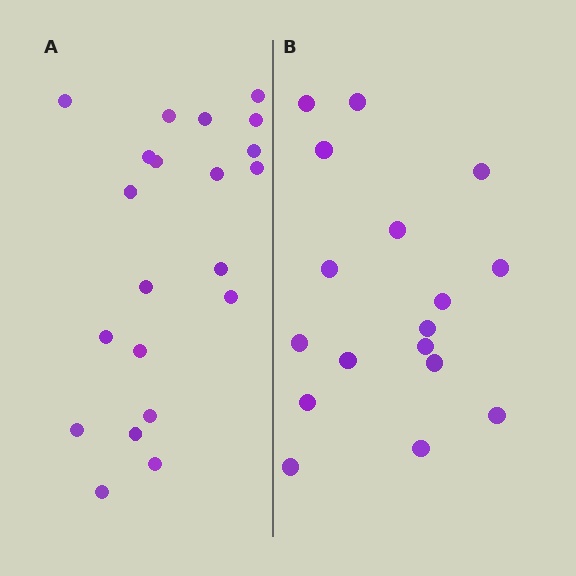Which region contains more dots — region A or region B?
Region A (the left region) has more dots.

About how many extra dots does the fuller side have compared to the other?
Region A has about 4 more dots than region B.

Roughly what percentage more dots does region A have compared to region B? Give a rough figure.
About 25% more.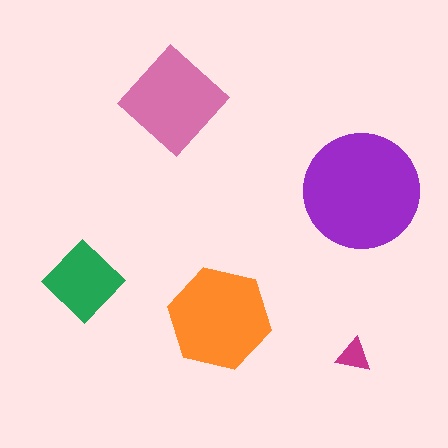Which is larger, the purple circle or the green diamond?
The purple circle.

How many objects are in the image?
There are 5 objects in the image.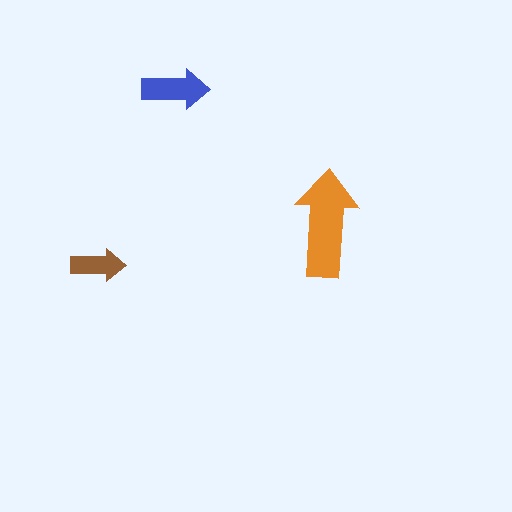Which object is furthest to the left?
The brown arrow is leftmost.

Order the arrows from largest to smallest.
the orange one, the blue one, the brown one.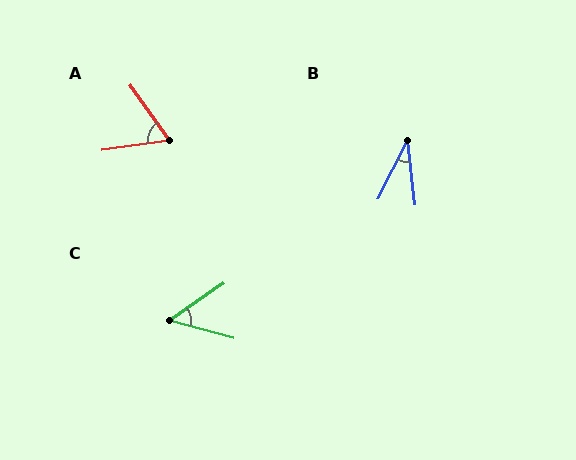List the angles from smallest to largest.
B (34°), C (49°), A (63°).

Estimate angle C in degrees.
Approximately 49 degrees.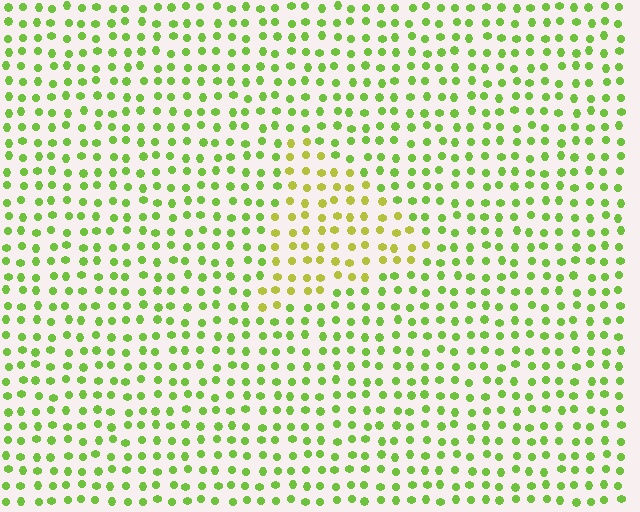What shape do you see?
I see a triangle.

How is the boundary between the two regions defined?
The boundary is defined purely by a slight shift in hue (about 30 degrees). Spacing, size, and orientation are identical on both sides.